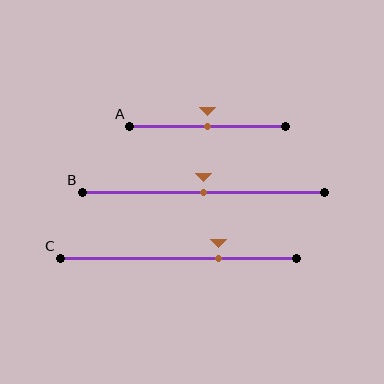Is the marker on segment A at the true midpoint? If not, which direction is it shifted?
Yes, the marker on segment A is at the true midpoint.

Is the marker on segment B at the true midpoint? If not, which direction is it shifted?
Yes, the marker on segment B is at the true midpoint.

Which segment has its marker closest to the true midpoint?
Segment A has its marker closest to the true midpoint.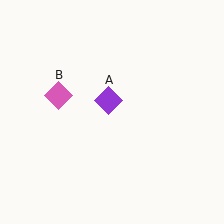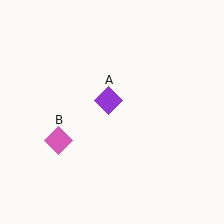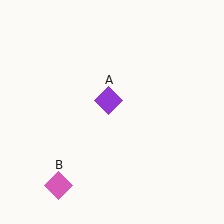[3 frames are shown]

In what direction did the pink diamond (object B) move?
The pink diamond (object B) moved down.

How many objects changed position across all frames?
1 object changed position: pink diamond (object B).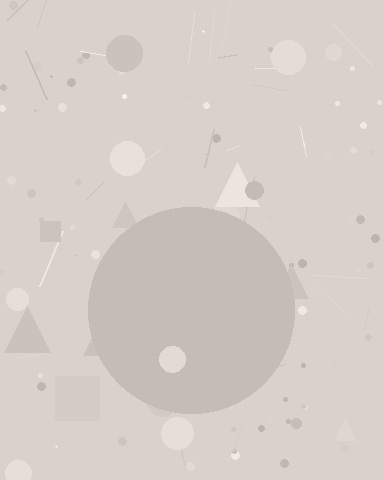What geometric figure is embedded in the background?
A circle is embedded in the background.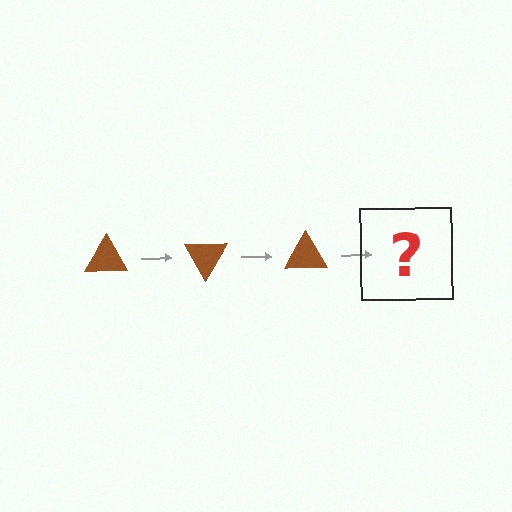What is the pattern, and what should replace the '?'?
The pattern is that the triangle rotates 60 degrees each step. The '?' should be a brown triangle rotated 180 degrees.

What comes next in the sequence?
The next element should be a brown triangle rotated 180 degrees.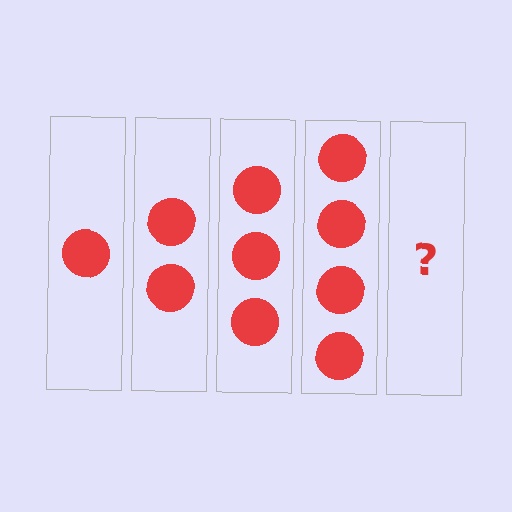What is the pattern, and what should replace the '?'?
The pattern is that each step adds one more circle. The '?' should be 5 circles.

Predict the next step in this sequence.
The next step is 5 circles.